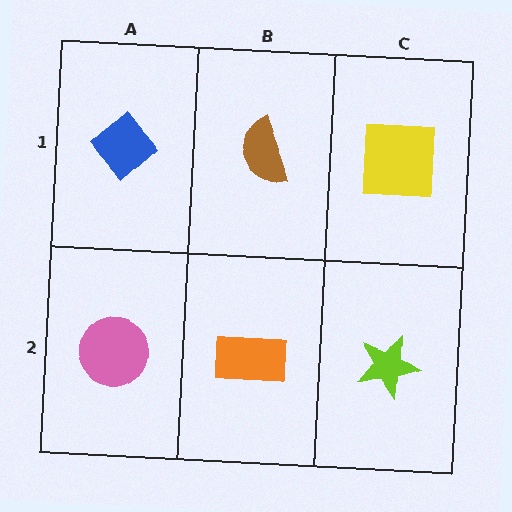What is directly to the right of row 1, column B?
A yellow square.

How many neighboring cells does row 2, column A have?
2.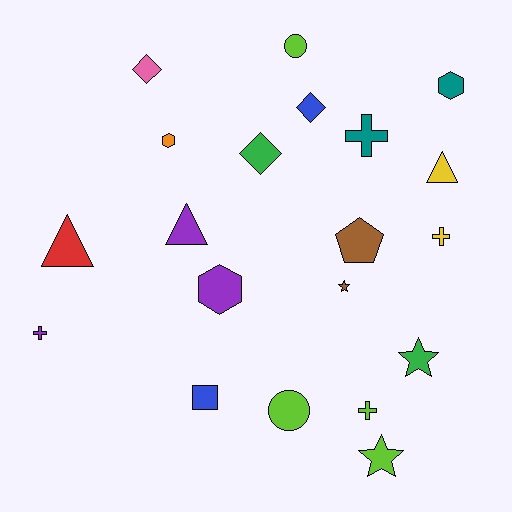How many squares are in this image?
There is 1 square.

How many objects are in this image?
There are 20 objects.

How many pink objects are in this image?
There is 1 pink object.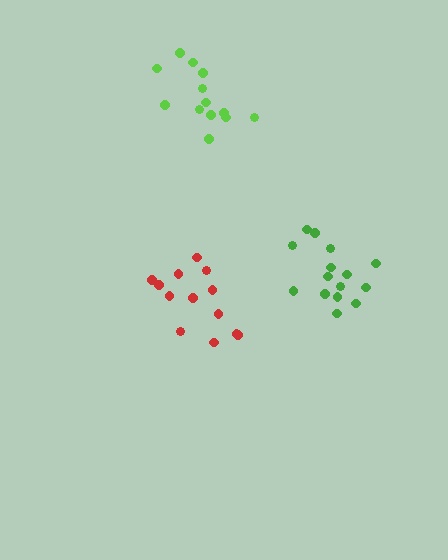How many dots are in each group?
Group 1: 15 dots, Group 2: 13 dots, Group 3: 13 dots (41 total).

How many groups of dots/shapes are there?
There are 3 groups.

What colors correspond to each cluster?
The clusters are colored: green, red, lime.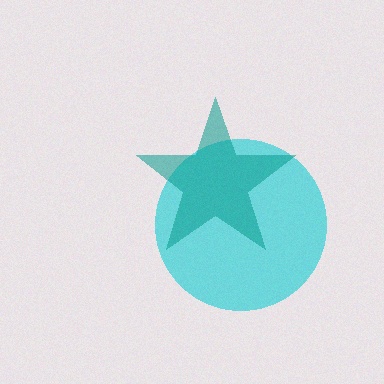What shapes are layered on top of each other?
The layered shapes are: a cyan circle, a teal star.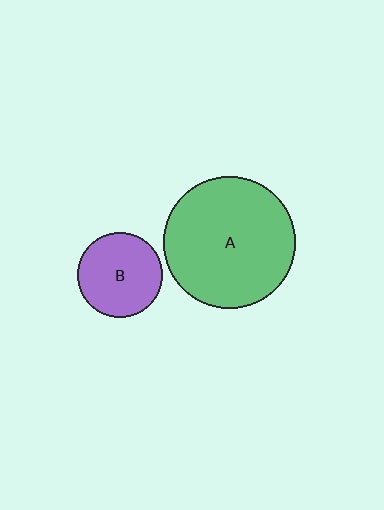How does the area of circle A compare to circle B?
Approximately 2.4 times.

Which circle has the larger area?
Circle A (green).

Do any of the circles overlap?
No, none of the circles overlap.